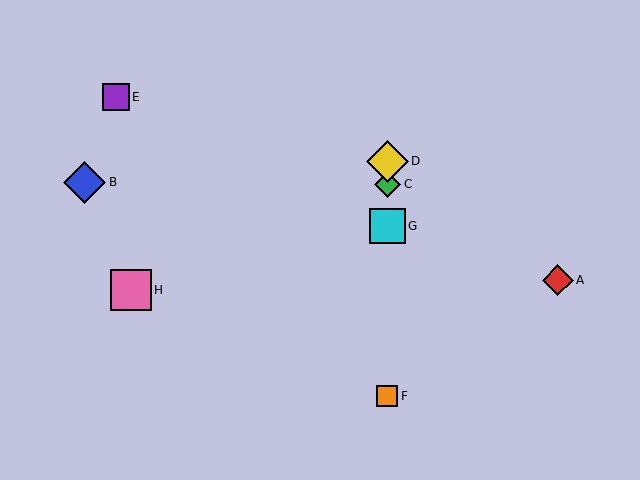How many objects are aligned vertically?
4 objects (C, D, F, G) are aligned vertically.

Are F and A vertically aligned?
No, F is at x≈387 and A is at x≈558.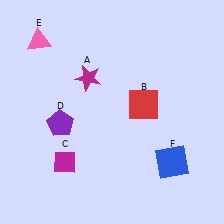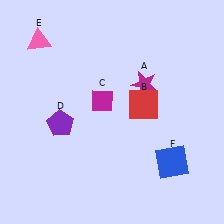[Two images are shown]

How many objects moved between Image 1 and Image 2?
2 objects moved between the two images.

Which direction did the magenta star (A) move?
The magenta star (A) moved right.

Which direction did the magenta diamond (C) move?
The magenta diamond (C) moved up.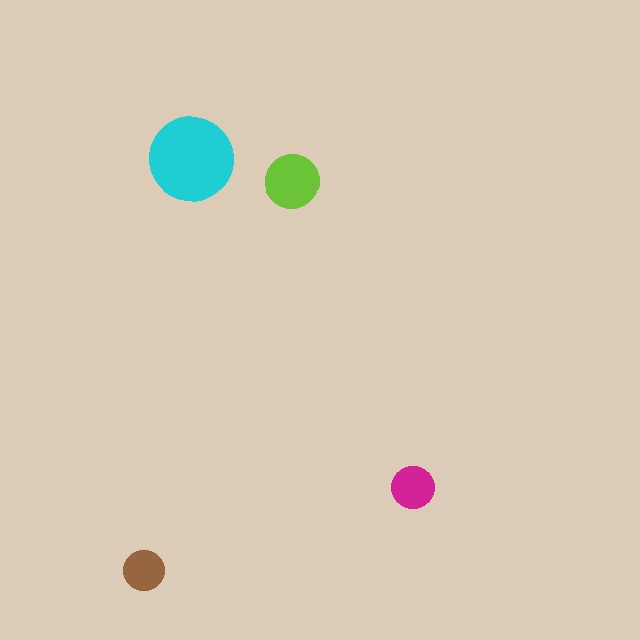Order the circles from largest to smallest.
the cyan one, the lime one, the magenta one, the brown one.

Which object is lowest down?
The brown circle is bottommost.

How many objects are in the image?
There are 4 objects in the image.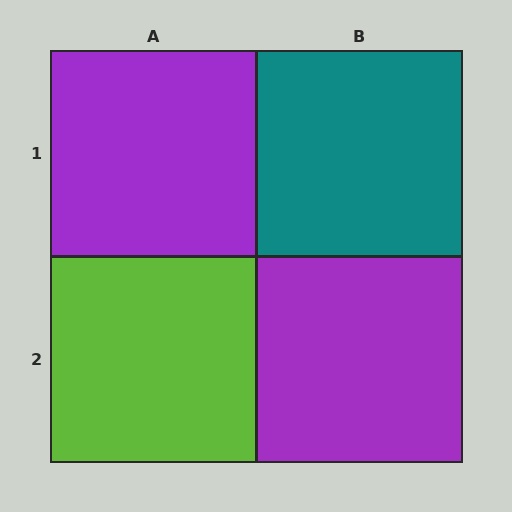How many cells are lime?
1 cell is lime.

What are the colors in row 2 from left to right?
Lime, purple.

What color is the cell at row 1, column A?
Purple.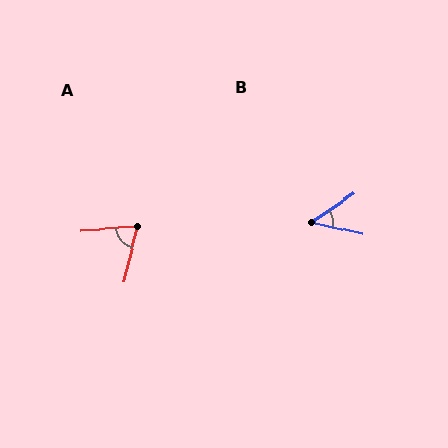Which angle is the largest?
A, at approximately 72 degrees.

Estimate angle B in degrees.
Approximately 47 degrees.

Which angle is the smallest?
B, at approximately 47 degrees.